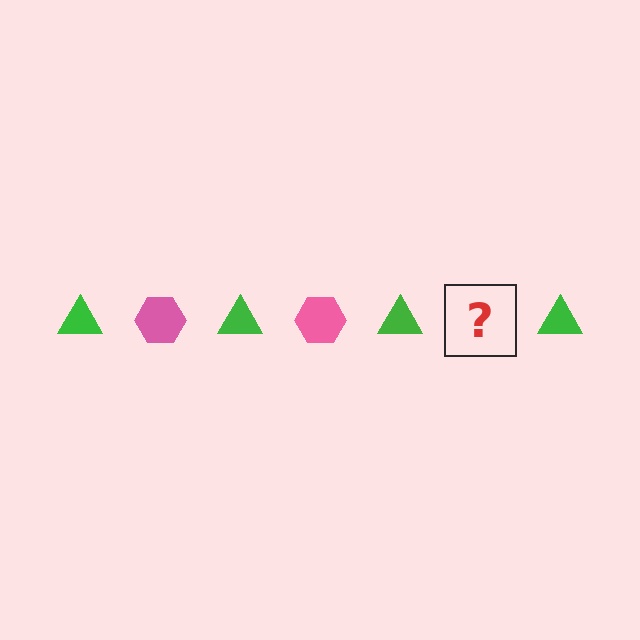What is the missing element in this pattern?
The missing element is a pink hexagon.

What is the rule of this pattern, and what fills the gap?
The rule is that the pattern alternates between green triangle and pink hexagon. The gap should be filled with a pink hexagon.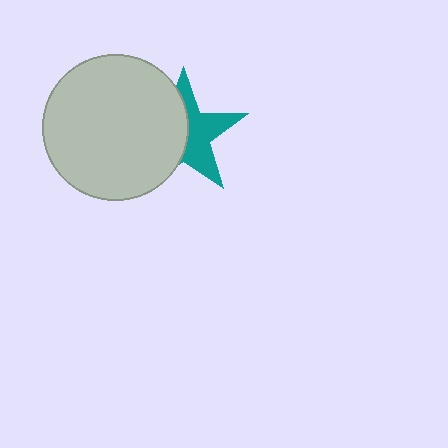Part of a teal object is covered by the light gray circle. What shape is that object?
It is a star.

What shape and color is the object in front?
The object in front is a light gray circle.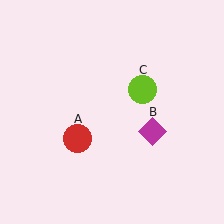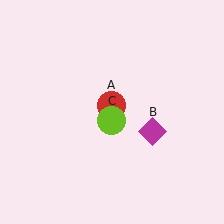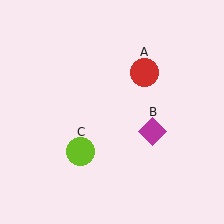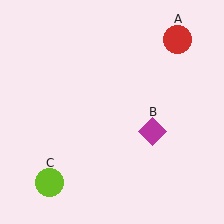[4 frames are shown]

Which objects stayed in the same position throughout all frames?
Magenta diamond (object B) remained stationary.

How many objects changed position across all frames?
2 objects changed position: red circle (object A), lime circle (object C).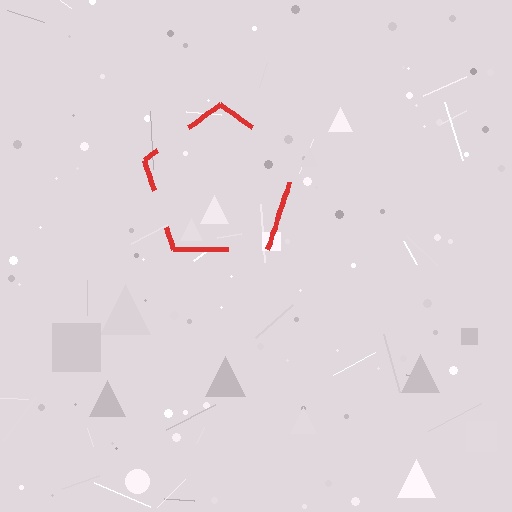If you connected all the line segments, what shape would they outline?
They would outline a pentagon.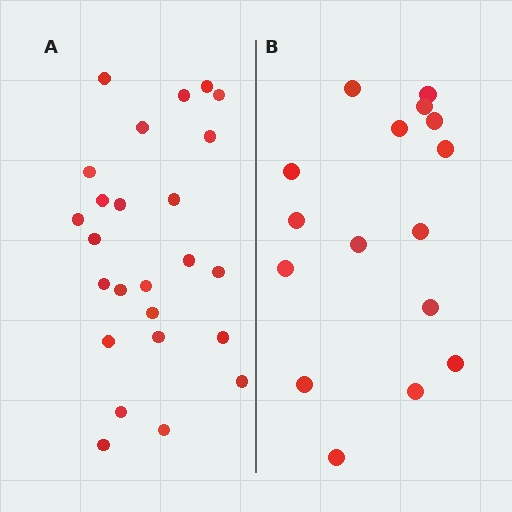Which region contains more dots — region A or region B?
Region A (the left region) has more dots.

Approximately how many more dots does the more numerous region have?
Region A has roughly 8 or so more dots than region B.